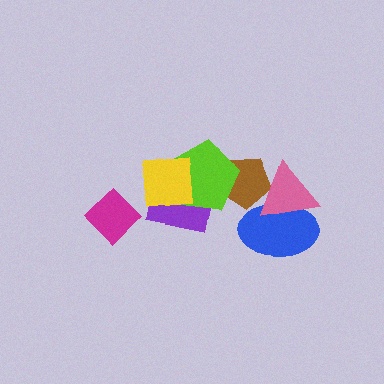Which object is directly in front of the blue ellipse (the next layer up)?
The brown pentagon is directly in front of the blue ellipse.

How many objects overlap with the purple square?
2 objects overlap with the purple square.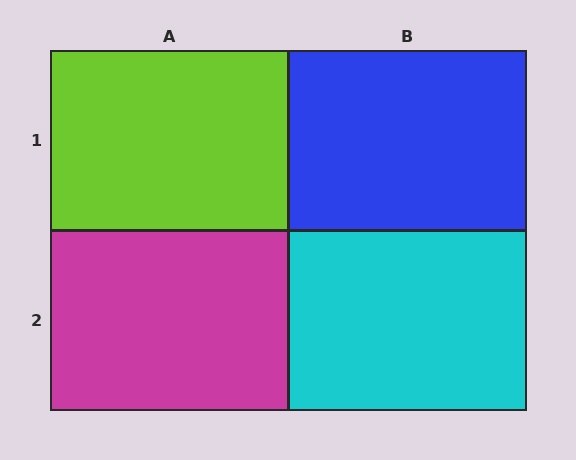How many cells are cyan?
1 cell is cyan.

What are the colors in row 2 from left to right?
Magenta, cyan.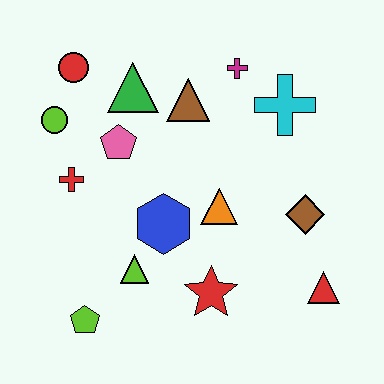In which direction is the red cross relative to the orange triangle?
The red cross is to the left of the orange triangle.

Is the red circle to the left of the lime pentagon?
Yes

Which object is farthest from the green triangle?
The red triangle is farthest from the green triangle.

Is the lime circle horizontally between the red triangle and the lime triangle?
No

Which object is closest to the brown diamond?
The red triangle is closest to the brown diamond.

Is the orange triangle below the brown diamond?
No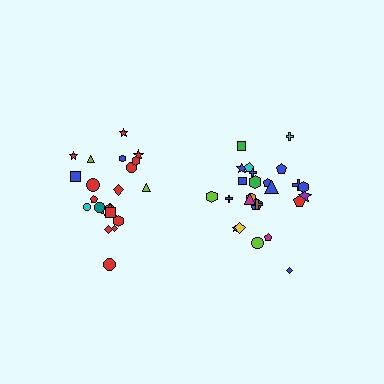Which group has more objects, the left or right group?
The right group.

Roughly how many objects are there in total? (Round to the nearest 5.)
Roughly 45 objects in total.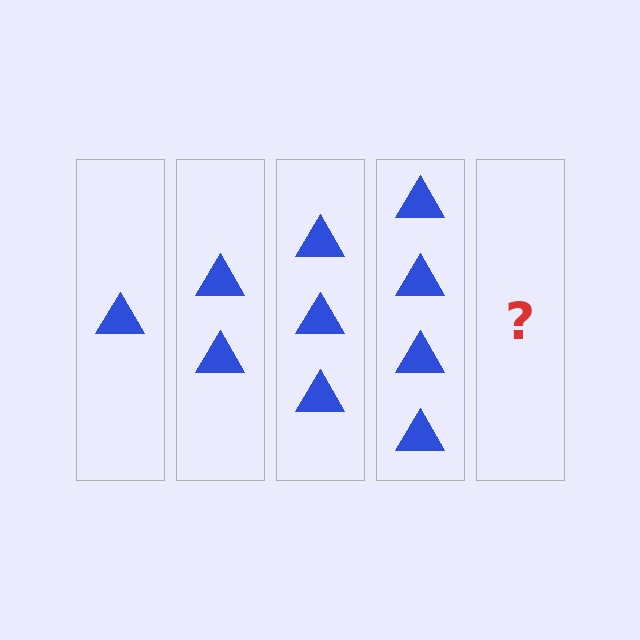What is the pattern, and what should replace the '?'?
The pattern is that each step adds one more triangle. The '?' should be 5 triangles.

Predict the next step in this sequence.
The next step is 5 triangles.